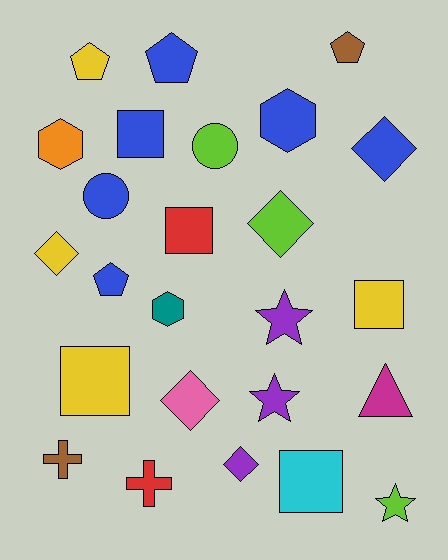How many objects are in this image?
There are 25 objects.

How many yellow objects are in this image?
There are 4 yellow objects.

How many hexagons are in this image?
There are 3 hexagons.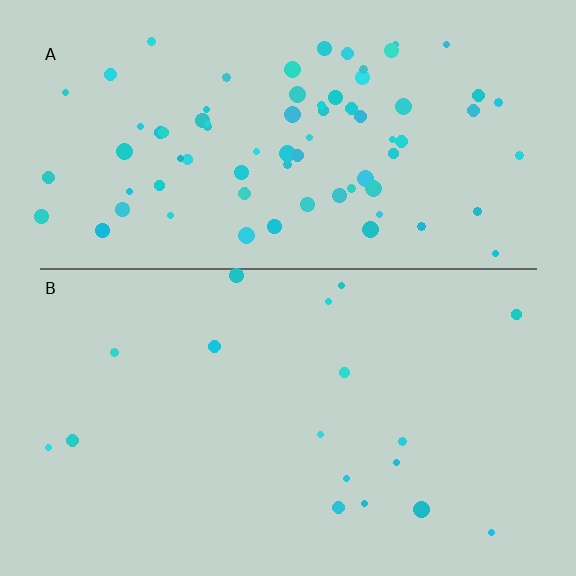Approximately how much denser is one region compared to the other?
Approximately 4.3× — region A over region B.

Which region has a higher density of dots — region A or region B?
A (the top).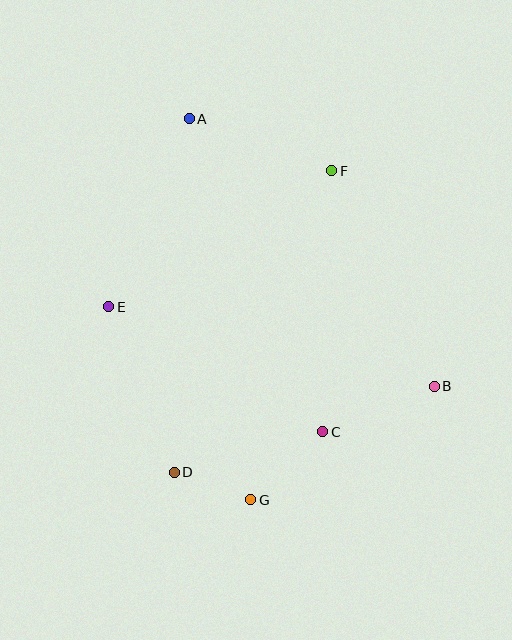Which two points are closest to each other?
Points D and G are closest to each other.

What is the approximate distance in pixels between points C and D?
The distance between C and D is approximately 154 pixels.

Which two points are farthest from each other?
Points A and G are farthest from each other.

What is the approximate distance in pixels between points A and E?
The distance between A and E is approximately 204 pixels.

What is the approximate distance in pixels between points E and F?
The distance between E and F is approximately 261 pixels.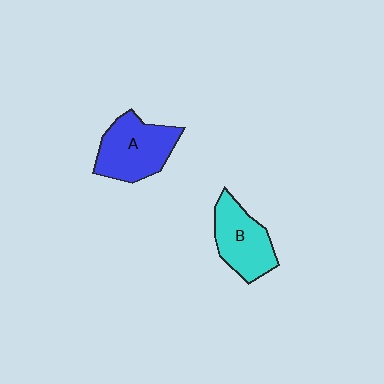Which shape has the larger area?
Shape A (blue).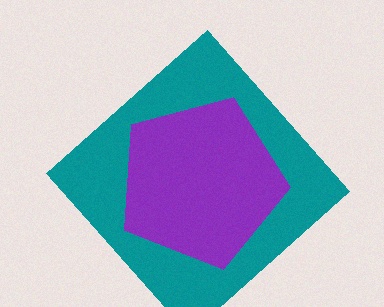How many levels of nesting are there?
2.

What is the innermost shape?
The purple pentagon.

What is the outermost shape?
The teal diamond.